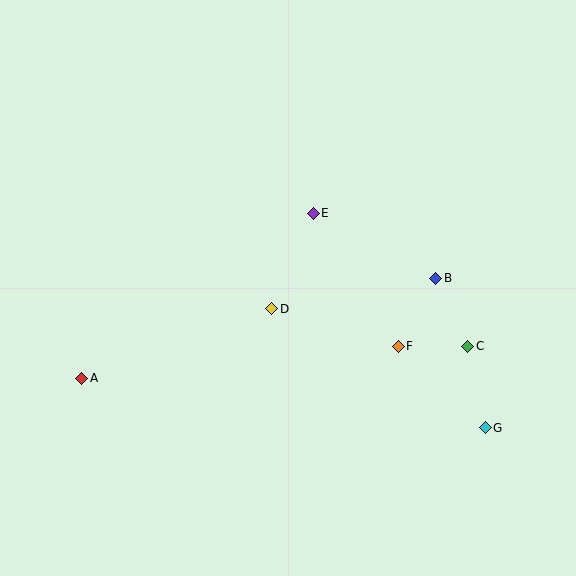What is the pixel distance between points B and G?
The distance between B and G is 157 pixels.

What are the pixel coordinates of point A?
Point A is at (82, 378).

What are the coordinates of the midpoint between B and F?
The midpoint between B and F is at (417, 312).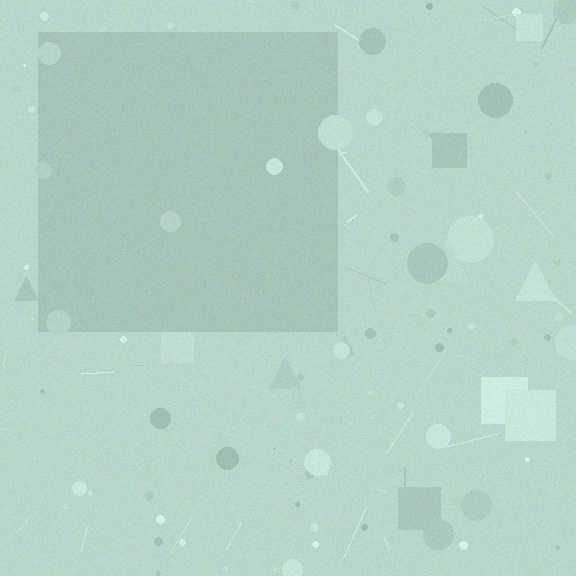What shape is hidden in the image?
A square is hidden in the image.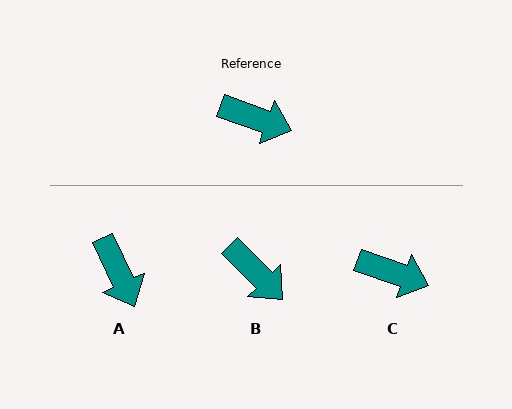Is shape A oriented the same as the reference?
No, it is off by about 45 degrees.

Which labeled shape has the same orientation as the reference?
C.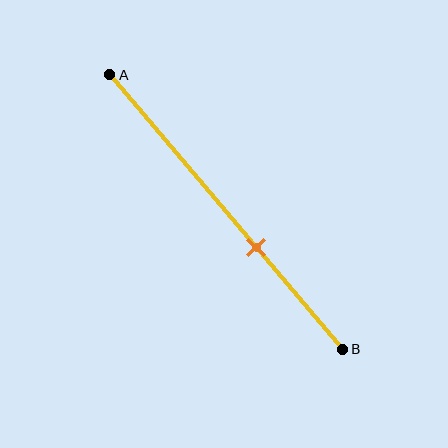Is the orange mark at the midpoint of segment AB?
No, the mark is at about 65% from A, not at the 50% midpoint.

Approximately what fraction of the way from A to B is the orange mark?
The orange mark is approximately 65% of the way from A to B.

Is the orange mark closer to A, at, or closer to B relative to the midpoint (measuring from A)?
The orange mark is closer to point B than the midpoint of segment AB.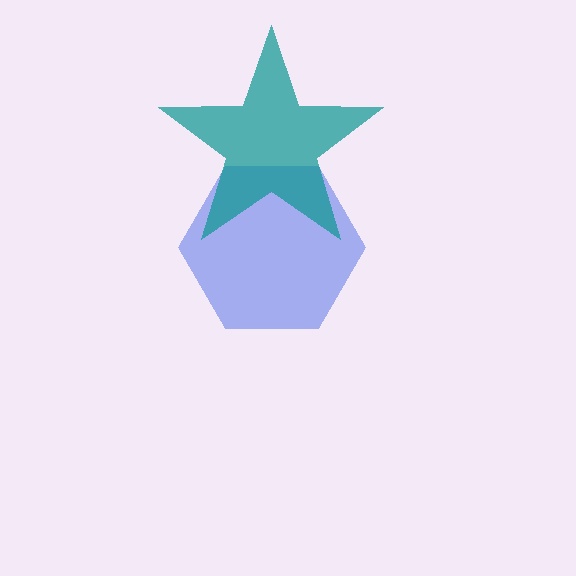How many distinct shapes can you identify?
There are 2 distinct shapes: a blue hexagon, a teal star.